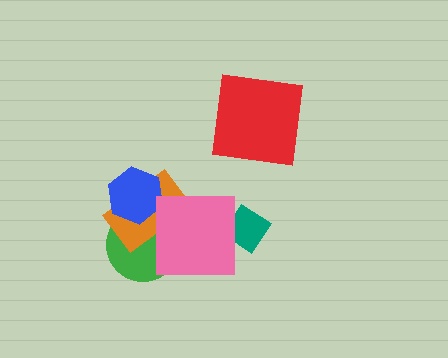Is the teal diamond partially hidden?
Yes, it is partially covered by another shape.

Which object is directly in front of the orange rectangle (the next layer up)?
The blue hexagon is directly in front of the orange rectangle.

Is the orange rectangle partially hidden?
Yes, it is partially covered by another shape.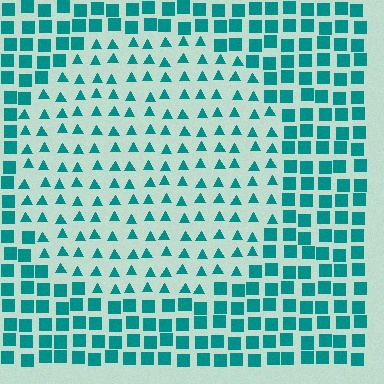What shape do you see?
I see a circle.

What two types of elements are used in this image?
The image uses triangles inside the circle region and squares outside it.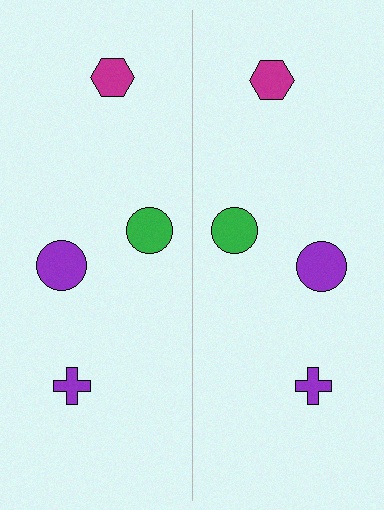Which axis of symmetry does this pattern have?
The pattern has a vertical axis of symmetry running through the center of the image.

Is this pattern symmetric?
Yes, this pattern has bilateral (reflection) symmetry.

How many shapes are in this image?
There are 8 shapes in this image.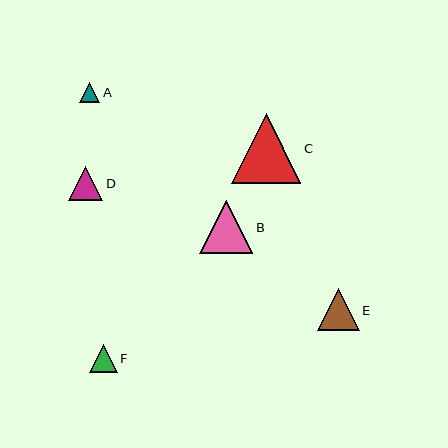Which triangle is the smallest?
Triangle A is the smallest with a size of approximately 20 pixels.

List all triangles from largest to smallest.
From largest to smallest: C, B, E, D, F, A.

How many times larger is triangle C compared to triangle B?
Triangle C is approximately 1.3 times the size of triangle B.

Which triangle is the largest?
Triangle C is the largest with a size of approximately 69 pixels.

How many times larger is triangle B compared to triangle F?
Triangle B is approximately 1.9 times the size of triangle F.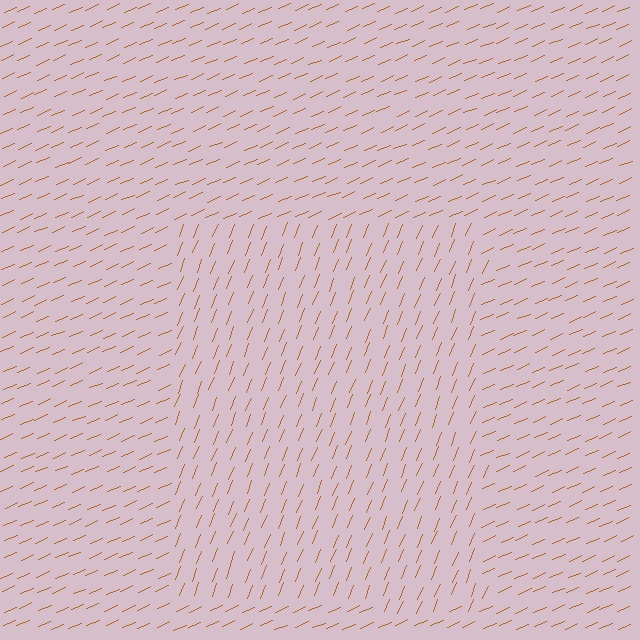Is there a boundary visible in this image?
Yes, there is a texture boundary formed by a change in line orientation.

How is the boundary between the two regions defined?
The boundary is defined purely by a change in line orientation (approximately 45 degrees difference). All lines are the same color and thickness.